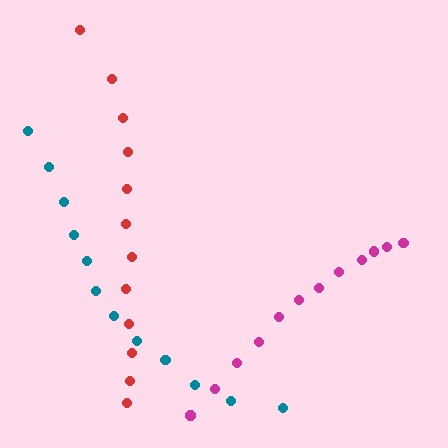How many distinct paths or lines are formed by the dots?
There are 3 distinct paths.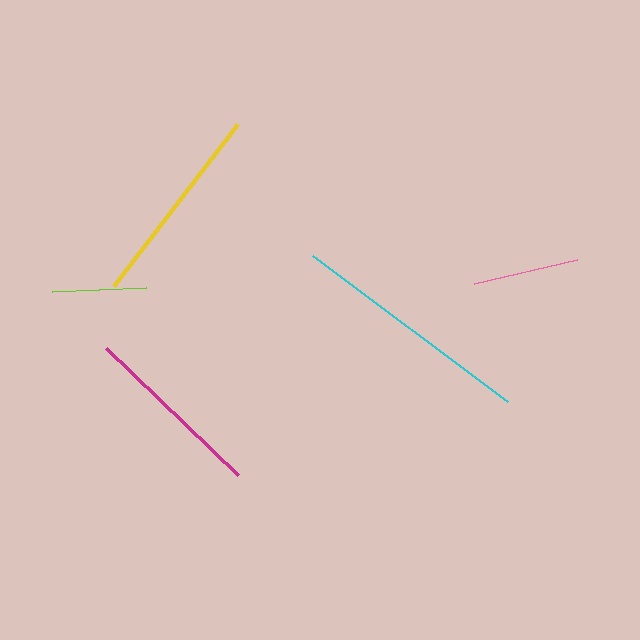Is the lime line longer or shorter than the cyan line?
The cyan line is longer than the lime line.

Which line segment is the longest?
The cyan line is the longest at approximately 243 pixels.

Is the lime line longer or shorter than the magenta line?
The magenta line is longer than the lime line.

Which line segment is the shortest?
The lime line is the shortest at approximately 94 pixels.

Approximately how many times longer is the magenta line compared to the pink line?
The magenta line is approximately 1.7 times the length of the pink line.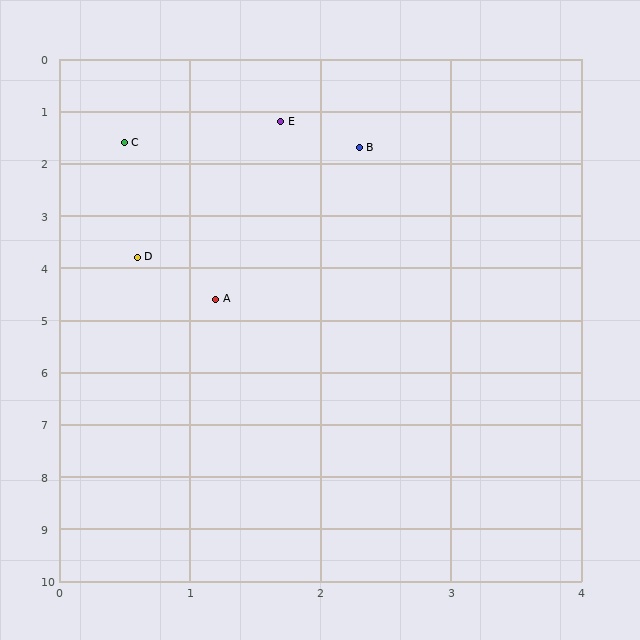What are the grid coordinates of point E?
Point E is at approximately (1.7, 1.2).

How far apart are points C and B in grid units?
Points C and B are about 1.8 grid units apart.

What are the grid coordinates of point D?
Point D is at approximately (0.6, 3.8).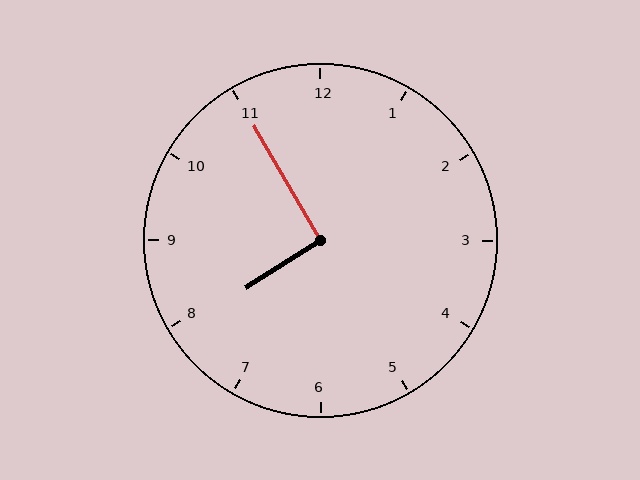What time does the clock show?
7:55.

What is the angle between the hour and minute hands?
Approximately 92 degrees.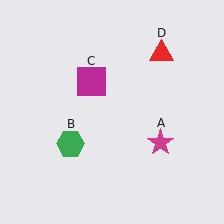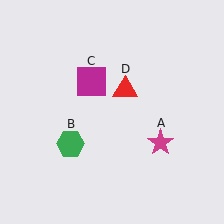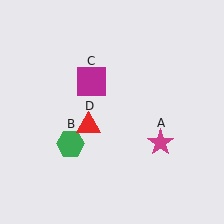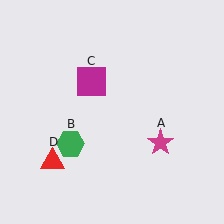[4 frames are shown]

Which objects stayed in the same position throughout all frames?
Magenta star (object A) and green hexagon (object B) and magenta square (object C) remained stationary.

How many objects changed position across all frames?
1 object changed position: red triangle (object D).